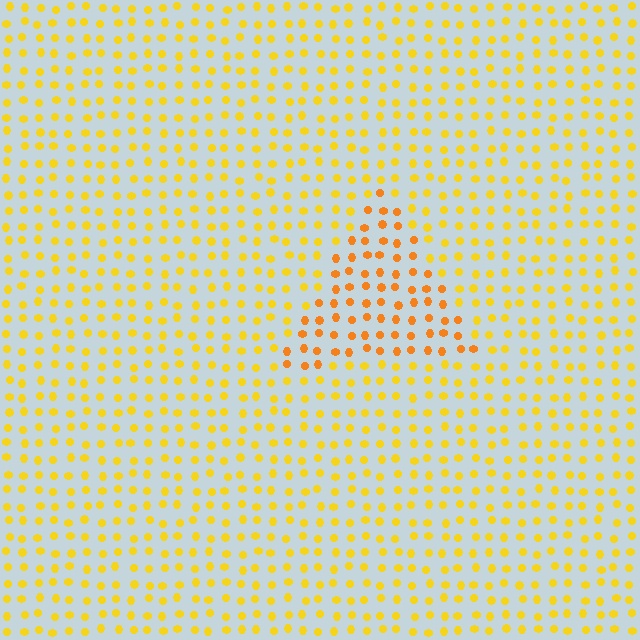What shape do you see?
I see a triangle.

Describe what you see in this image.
The image is filled with small yellow elements in a uniform arrangement. A triangle-shaped region is visible where the elements are tinted to a slightly different hue, forming a subtle color boundary.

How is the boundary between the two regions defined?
The boundary is defined purely by a slight shift in hue (about 23 degrees). Spacing, size, and orientation are identical on both sides.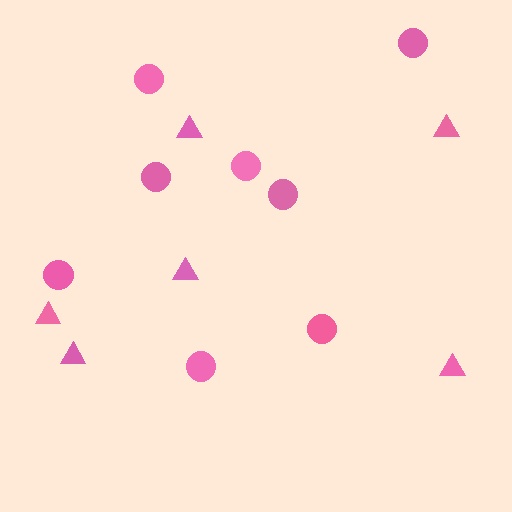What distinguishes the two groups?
There are 2 groups: one group of triangles (6) and one group of circles (8).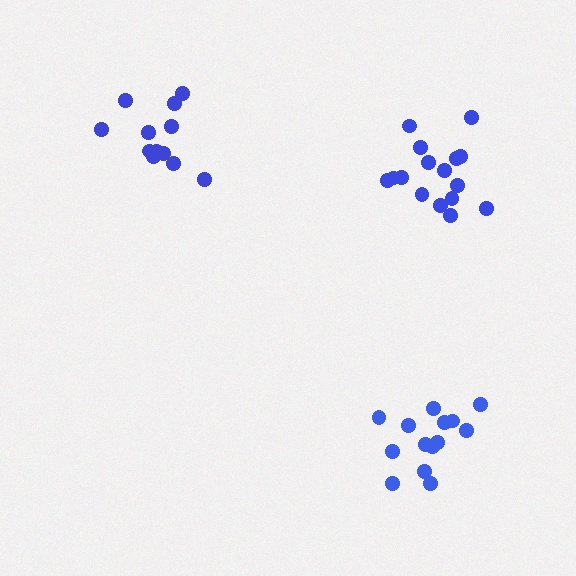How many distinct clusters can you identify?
There are 3 distinct clusters.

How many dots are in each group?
Group 1: 16 dots, Group 2: 13 dots, Group 3: 14 dots (43 total).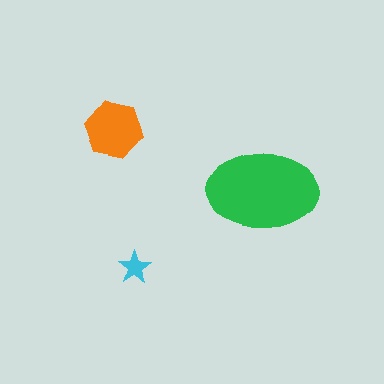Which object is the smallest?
The cyan star.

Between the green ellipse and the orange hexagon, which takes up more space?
The green ellipse.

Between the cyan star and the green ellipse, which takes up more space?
The green ellipse.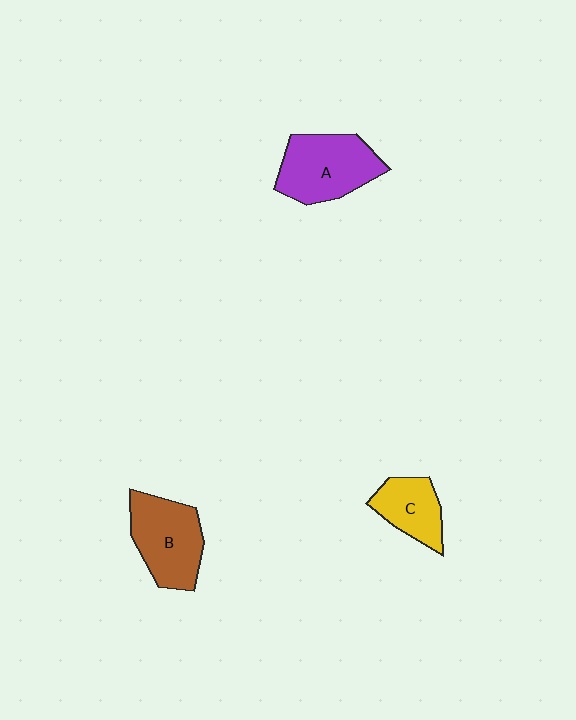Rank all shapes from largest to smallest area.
From largest to smallest: A (purple), B (brown), C (yellow).